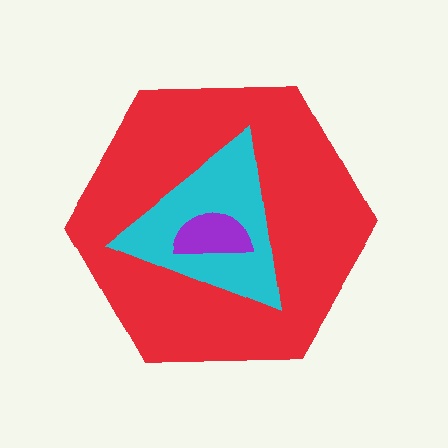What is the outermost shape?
The red hexagon.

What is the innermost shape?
The purple semicircle.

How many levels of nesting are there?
3.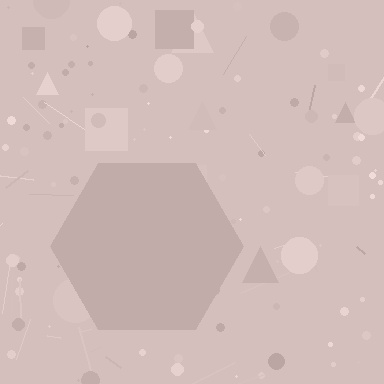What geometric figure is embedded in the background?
A hexagon is embedded in the background.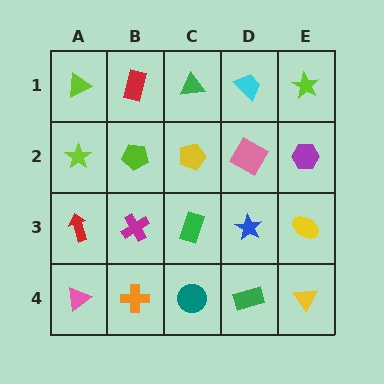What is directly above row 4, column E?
A yellow ellipse.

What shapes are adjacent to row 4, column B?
A magenta cross (row 3, column B), a pink triangle (row 4, column A), a teal circle (row 4, column C).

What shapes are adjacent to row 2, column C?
A green triangle (row 1, column C), a green rectangle (row 3, column C), a lime pentagon (row 2, column B), a pink square (row 2, column D).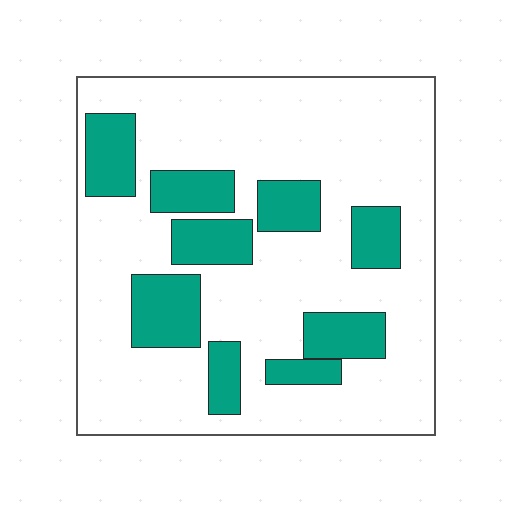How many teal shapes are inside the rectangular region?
9.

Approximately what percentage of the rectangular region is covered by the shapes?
Approximately 25%.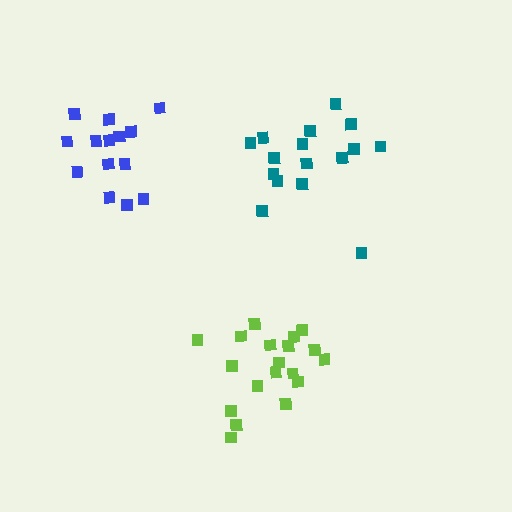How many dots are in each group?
Group 1: 16 dots, Group 2: 19 dots, Group 3: 14 dots (49 total).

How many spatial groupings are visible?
There are 3 spatial groupings.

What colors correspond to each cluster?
The clusters are colored: teal, lime, blue.